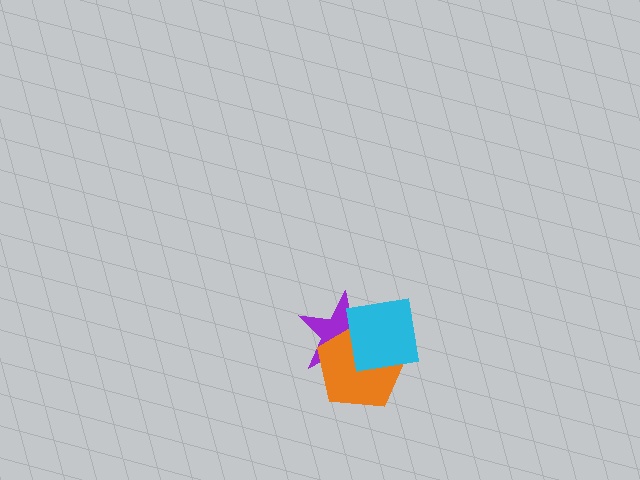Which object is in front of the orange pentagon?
The cyan square is in front of the orange pentagon.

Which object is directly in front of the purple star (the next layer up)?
The orange pentagon is directly in front of the purple star.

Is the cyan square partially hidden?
No, no other shape covers it.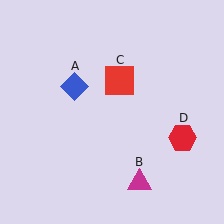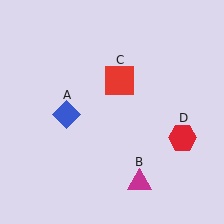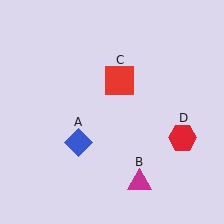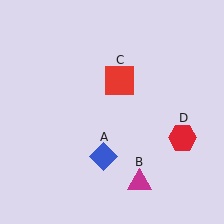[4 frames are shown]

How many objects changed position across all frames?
1 object changed position: blue diamond (object A).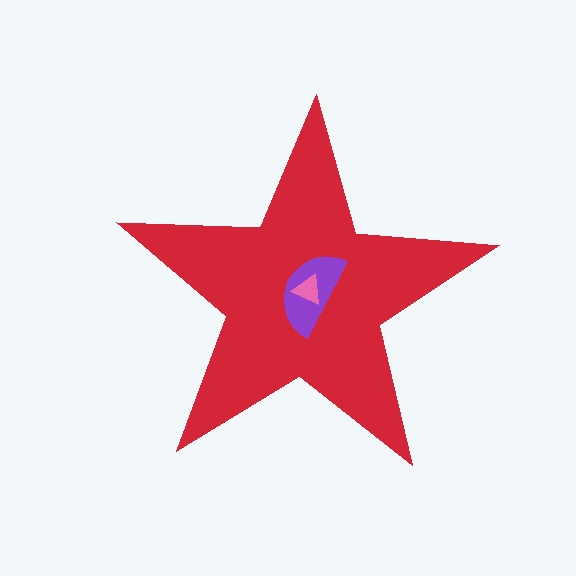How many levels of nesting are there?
3.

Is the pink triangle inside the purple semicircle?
Yes.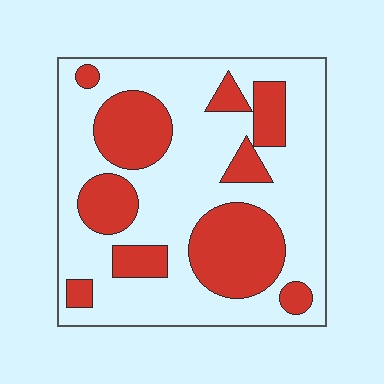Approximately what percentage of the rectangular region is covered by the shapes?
Approximately 35%.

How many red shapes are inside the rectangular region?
10.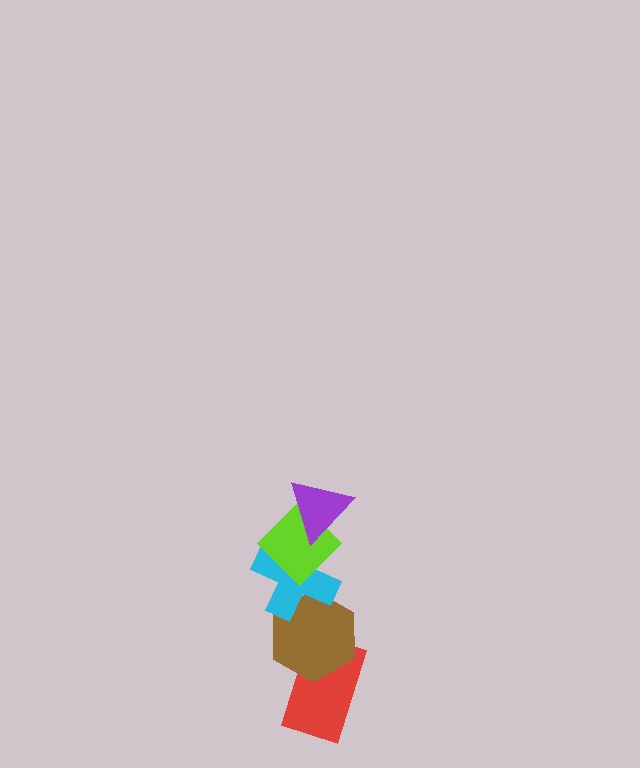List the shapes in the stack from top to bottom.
From top to bottom: the purple triangle, the lime diamond, the cyan cross, the brown hexagon, the red rectangle.